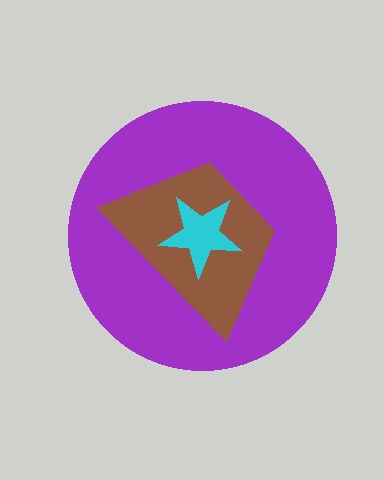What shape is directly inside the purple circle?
The brown trapezoid.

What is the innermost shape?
The cyan star.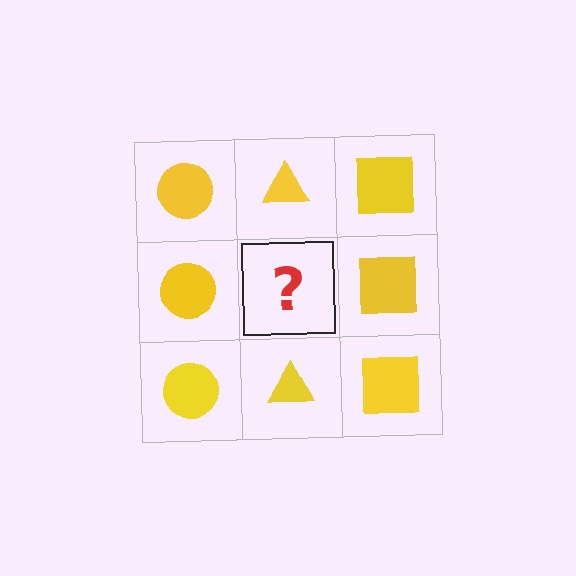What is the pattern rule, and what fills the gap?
The rule is that each column has a consistent shape. The gap should be filled with a yellow triangle.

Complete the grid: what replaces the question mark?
The question mark should be replaced with a yellow triangle.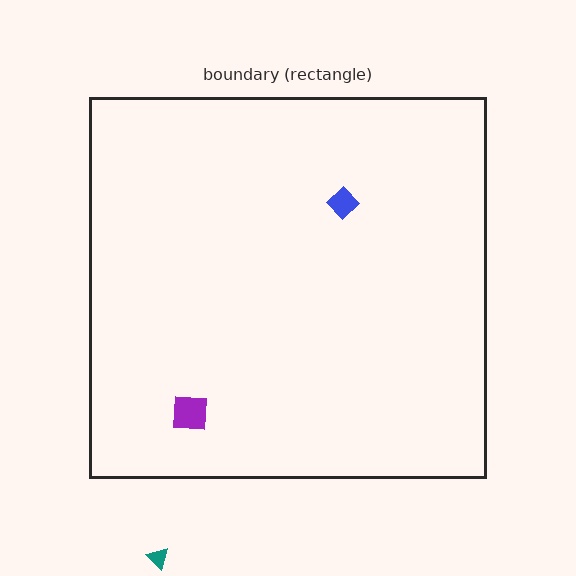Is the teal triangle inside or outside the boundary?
Outside.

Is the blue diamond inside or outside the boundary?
Inside.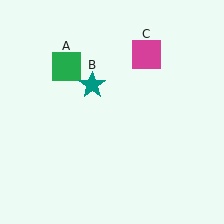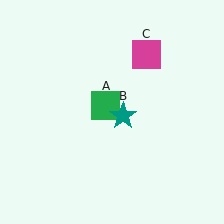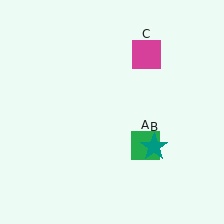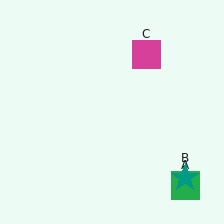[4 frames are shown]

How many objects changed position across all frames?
2 objects changed position: green square (object A), teal star (object B).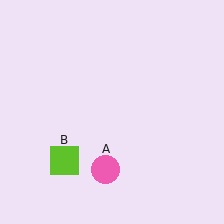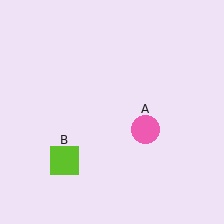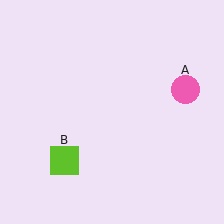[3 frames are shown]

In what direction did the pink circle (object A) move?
The pink circle (object A) moved up and to the right.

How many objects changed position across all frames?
1 object changed position: pink circle (object A).